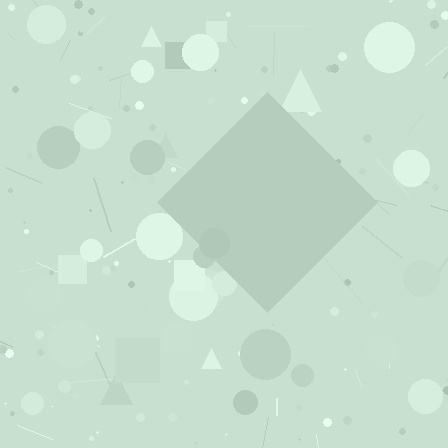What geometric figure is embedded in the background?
A diamond is embedded in the background.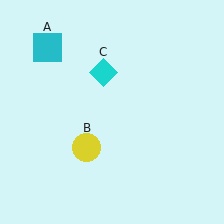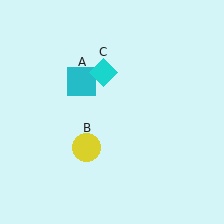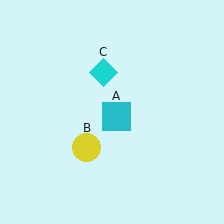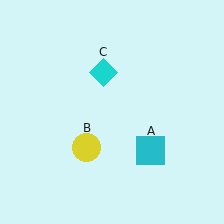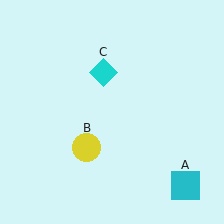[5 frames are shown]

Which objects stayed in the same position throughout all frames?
Yellow circle (object B) and cyan diamond (object C) remained stationary.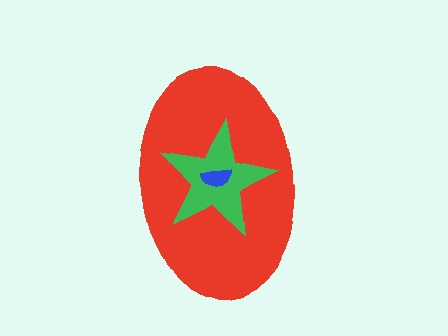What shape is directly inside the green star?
The blue semicircle.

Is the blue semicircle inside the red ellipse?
Yes.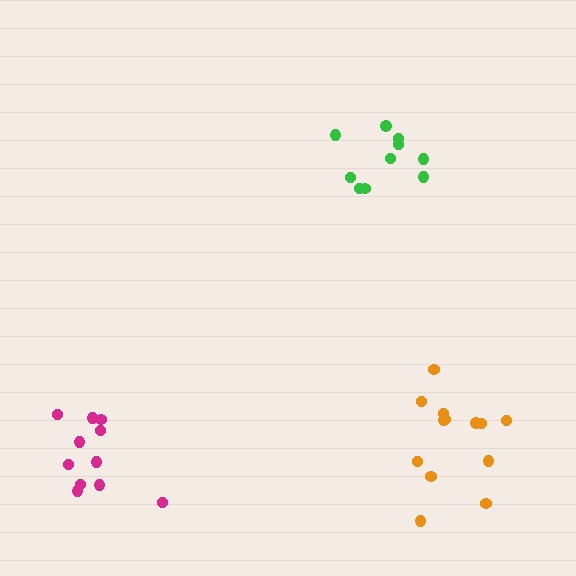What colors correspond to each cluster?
The clusters are colored: green, magenta, orange.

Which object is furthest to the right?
The orange cluster is rightmost.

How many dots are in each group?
Group 1: 10 dots, Group 2: 11 dots, Group 3: 13 dots (34 total).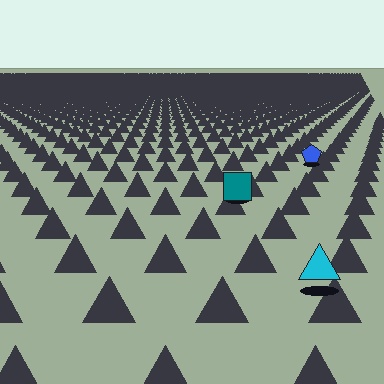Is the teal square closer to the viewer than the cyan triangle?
No. The cyan triangle is closer — you can tell from the texture gradient: the ground texture is coarser near it.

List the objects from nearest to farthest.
From nearest to farthest: the cyan triangle, the teal square, the blue pentagon.